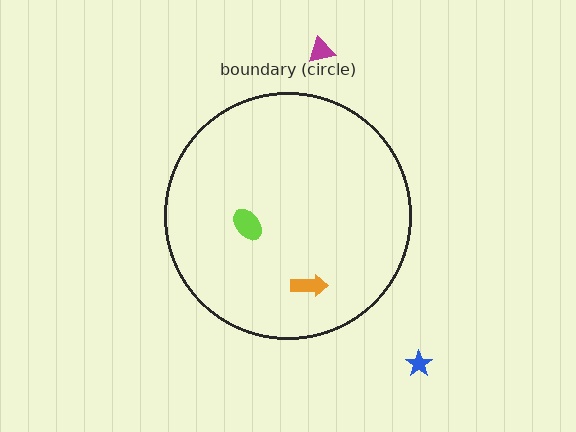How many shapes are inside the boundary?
2 inside, 2 outside.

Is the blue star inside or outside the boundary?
Outside.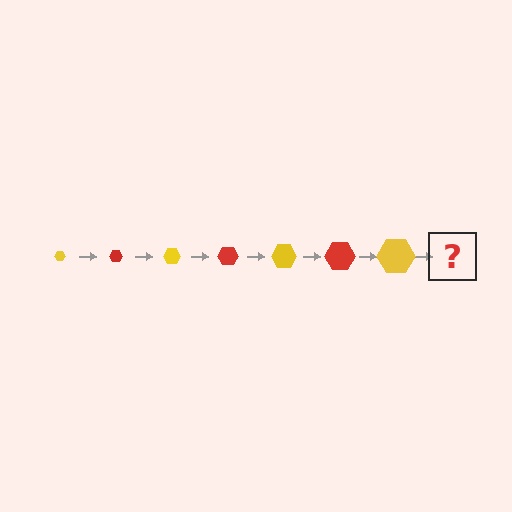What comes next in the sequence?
The next element should be a red hexagon, larger than the previous one.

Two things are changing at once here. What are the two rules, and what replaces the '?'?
The two rules are that the hexagon grows larger each step and the color cycles through yellow and red. The '?' should be a red hexagon, larger than the previous one.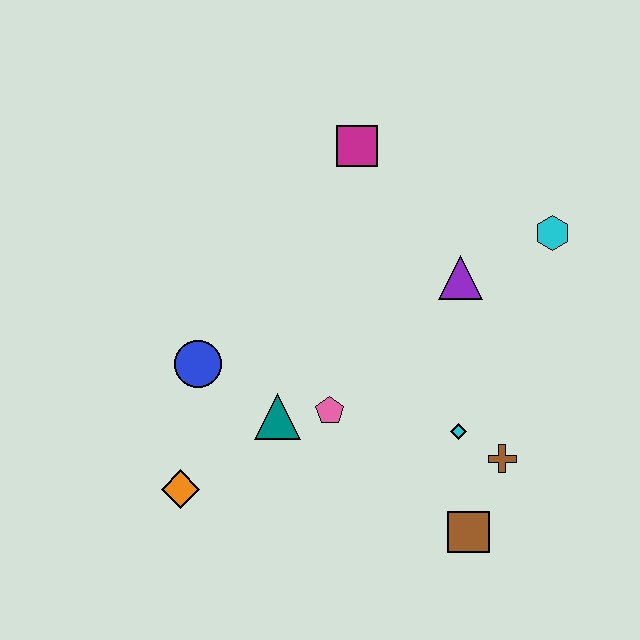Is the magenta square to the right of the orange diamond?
Yes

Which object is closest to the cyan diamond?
The brown cross is closest to the cyan diamond.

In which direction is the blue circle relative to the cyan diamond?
The blue circle is to the left of the cyan diamond.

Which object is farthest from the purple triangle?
The orange diamond is farthest from the purple triangle.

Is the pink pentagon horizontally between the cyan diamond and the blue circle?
Yes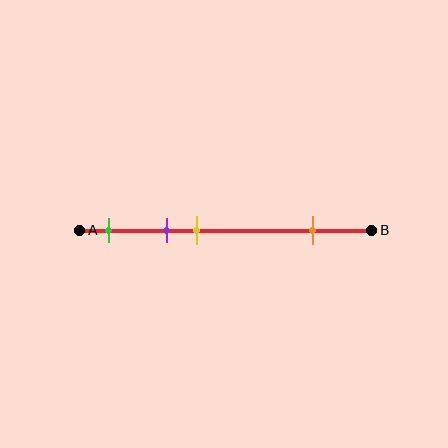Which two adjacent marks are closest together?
The purple and yellow marks are the closest adjacent pair.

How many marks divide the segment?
There are 4 marks dividing the segment.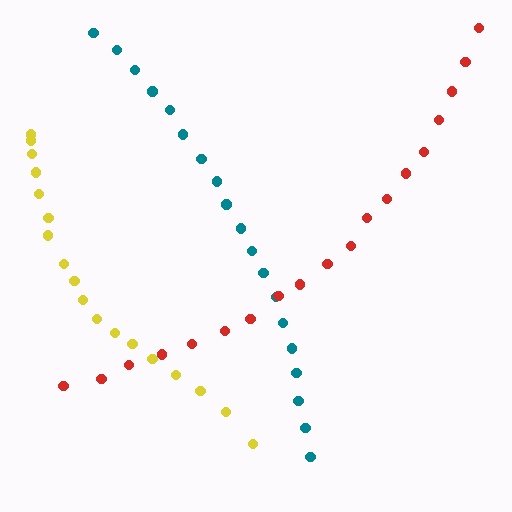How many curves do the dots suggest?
There are 3 distinct paths.